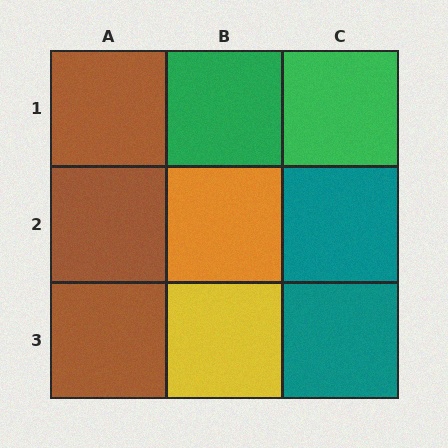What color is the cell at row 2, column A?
Brown.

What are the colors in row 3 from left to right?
Brown, yellow, teal.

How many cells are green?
2 cells are green.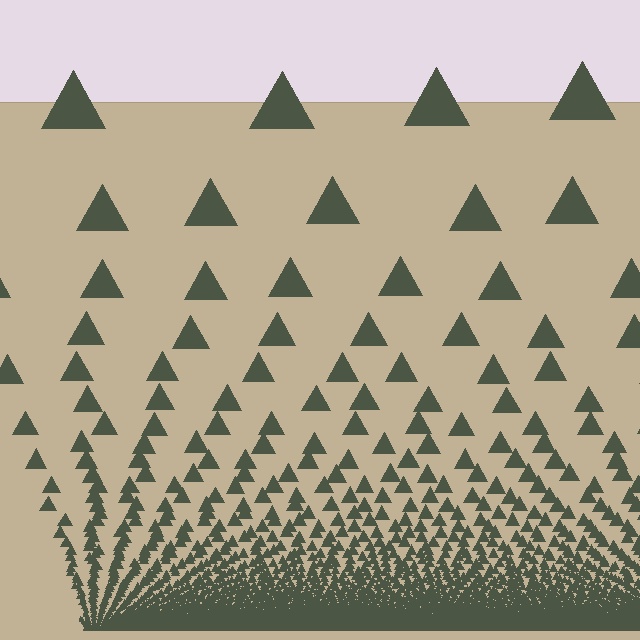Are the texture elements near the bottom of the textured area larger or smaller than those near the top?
Smaller. The gradient is inverted — elements near the bottom are smaller and denser.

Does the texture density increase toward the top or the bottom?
Density increases toward the bottom.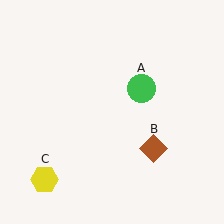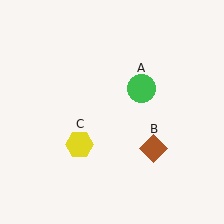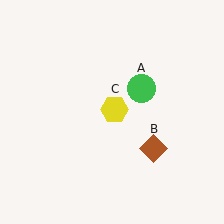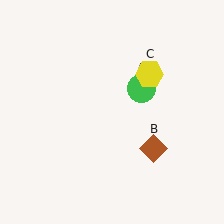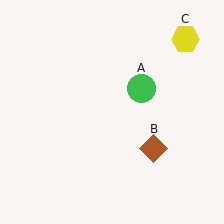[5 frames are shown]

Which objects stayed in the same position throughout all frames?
Green circle (object A) and brown diamond (object B) remained stationary.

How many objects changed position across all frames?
1 object changed position: yellow hexagon (object C).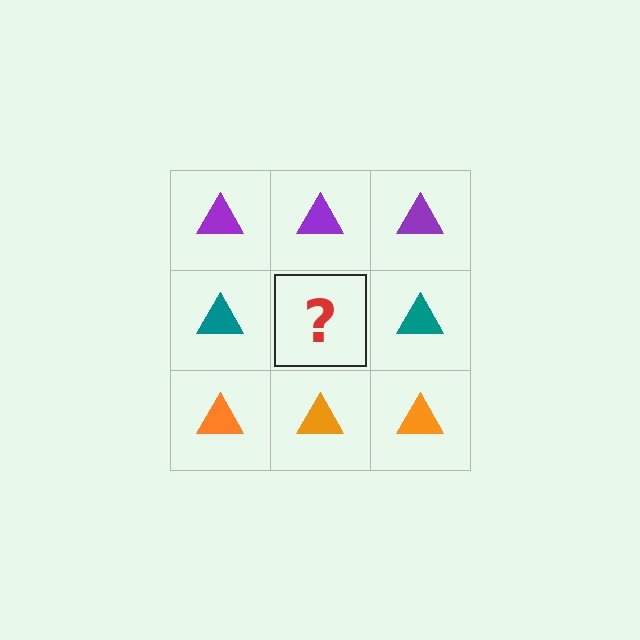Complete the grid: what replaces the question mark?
The question mark should be replaced with a teal triangle.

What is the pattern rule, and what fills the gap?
The rule is that each row has a consistent color. The gap should be filled with a teal triangle.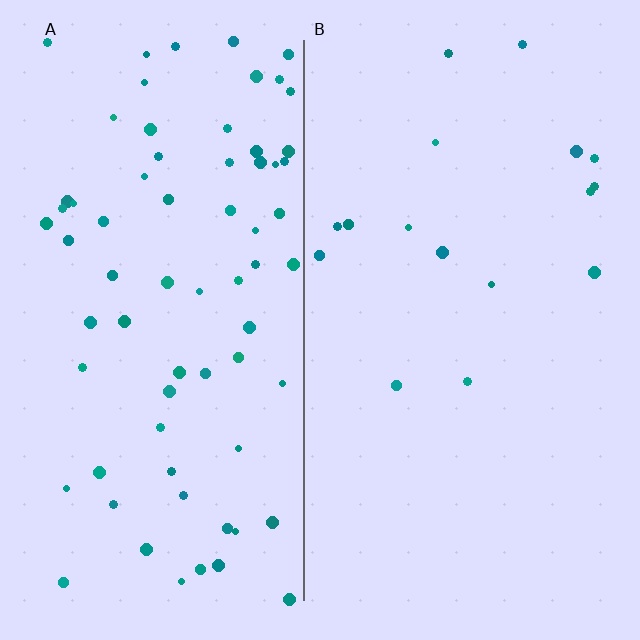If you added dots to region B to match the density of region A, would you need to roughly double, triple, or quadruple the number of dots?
Approximately quadruple.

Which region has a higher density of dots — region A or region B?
A (the left).